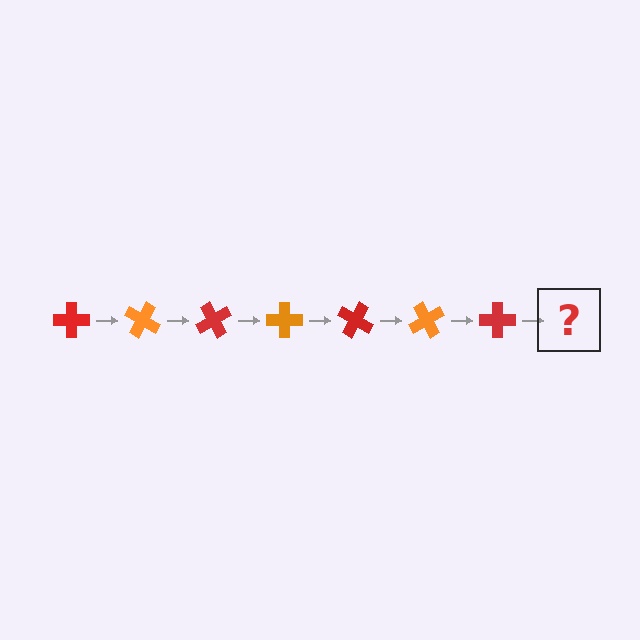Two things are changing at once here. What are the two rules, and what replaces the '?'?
The two rules are that it rotates 30 degrees each step and the color cycles through red and orange. The '?' should be an orange cross, rotated 210 degrees from the start.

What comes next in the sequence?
The next element should be an orange cross, rotated 210 degrees from the start.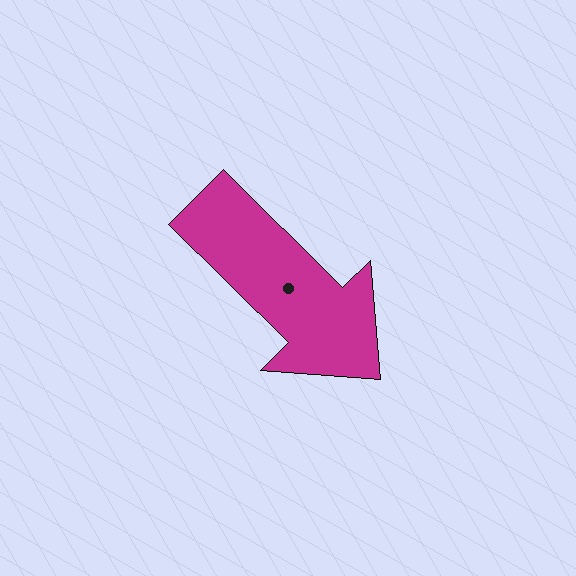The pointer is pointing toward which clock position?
Roughly 4 o'clock.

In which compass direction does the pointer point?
Southeast.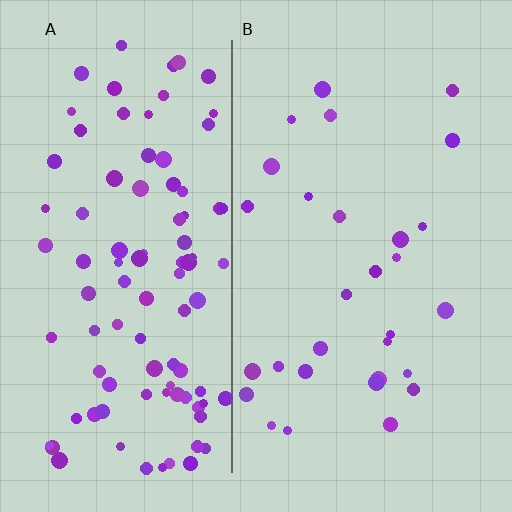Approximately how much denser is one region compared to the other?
Approximately 3.3× — region A over region B.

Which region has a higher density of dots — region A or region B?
A (the left).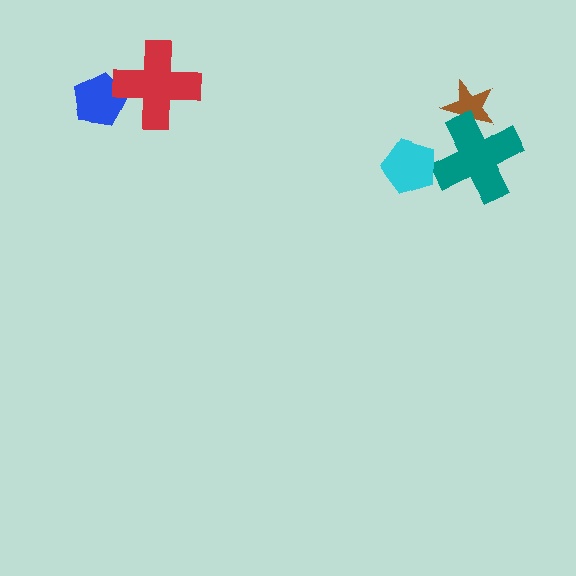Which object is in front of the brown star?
The teal cross is in front of the brown star.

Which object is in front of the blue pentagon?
The red cross is in front of the blue pentagon.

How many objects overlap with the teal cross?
1 object overlaps with the teal cross.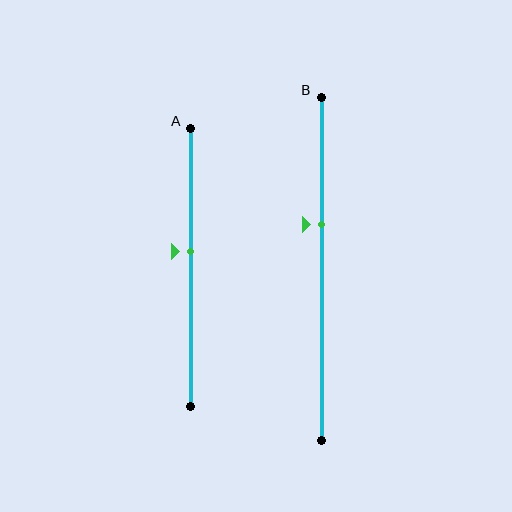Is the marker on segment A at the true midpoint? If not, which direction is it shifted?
No, the marker on segment A is shifted upward by about 6% of the segment length.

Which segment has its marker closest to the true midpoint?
Segment A has its marker closest to the true midpoint.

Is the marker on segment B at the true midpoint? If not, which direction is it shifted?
No, the marker on segment B is shifted upward by about 13% of the segment length.